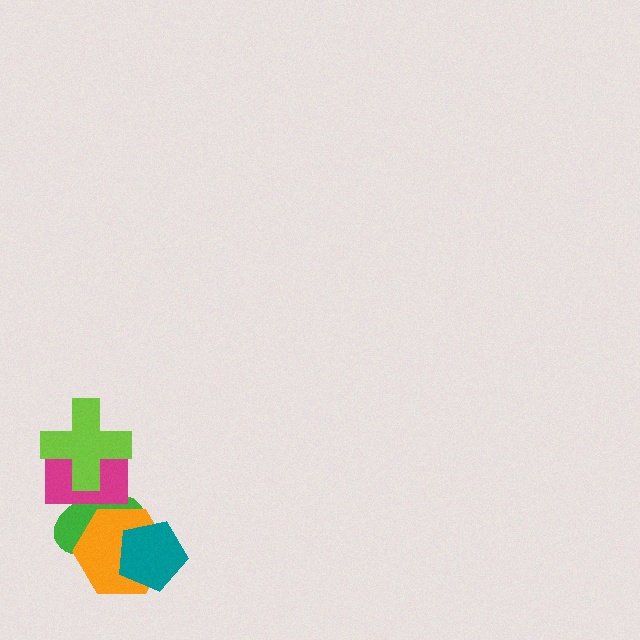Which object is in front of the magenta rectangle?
The lime cross is in front of the magenta rectangle.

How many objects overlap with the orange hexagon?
2 objects overlap with the orange hexagon.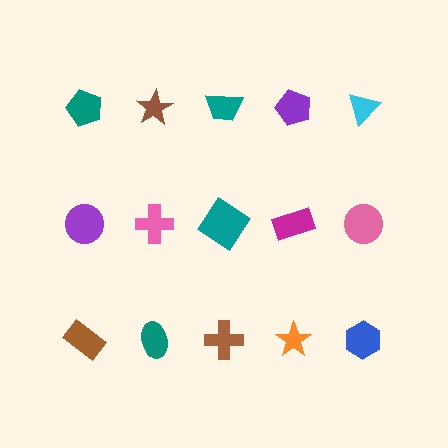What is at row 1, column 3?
A teal trapezoid.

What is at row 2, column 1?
A purple circle.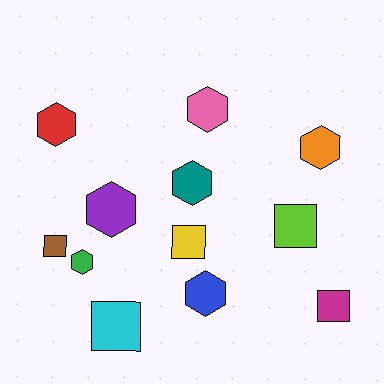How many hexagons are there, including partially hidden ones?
There are 7 hexagons.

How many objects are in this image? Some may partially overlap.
There are 12 objects.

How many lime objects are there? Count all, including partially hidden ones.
There is 1 lime object.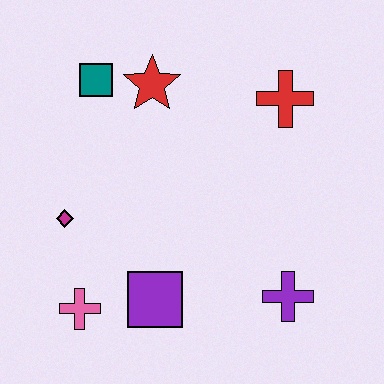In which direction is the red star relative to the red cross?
The red star is to the left of the red cross.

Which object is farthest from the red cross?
The pink cross is farthest from the red cross.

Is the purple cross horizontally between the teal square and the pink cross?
No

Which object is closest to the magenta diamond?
The pink cross is closest to the magenta diamond.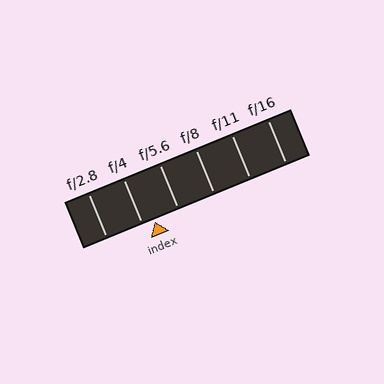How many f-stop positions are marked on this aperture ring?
There are 6 f-stop positions marked.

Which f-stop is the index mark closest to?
The index mark is closest to f/4.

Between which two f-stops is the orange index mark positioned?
The index mark is between f/4 and f/5.6.